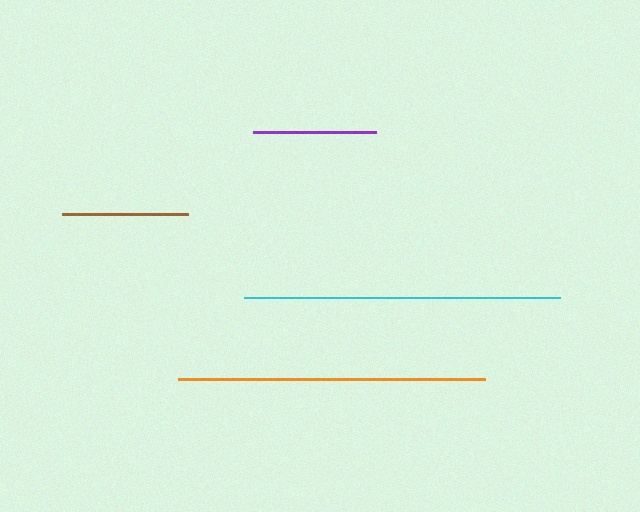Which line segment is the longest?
The cyan line is the longest at approximately 316 pixels.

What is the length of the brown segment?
The brown segment is approximately 127 pixels long.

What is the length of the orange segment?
The orange segment is approximately 307 pixels long.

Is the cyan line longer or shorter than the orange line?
The cyan line is longer than the orange line.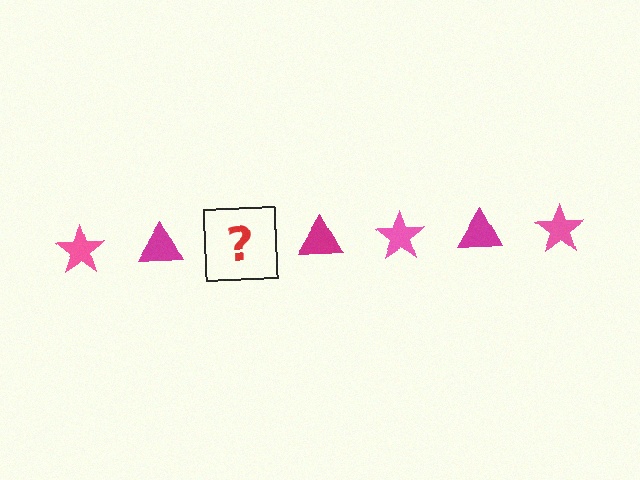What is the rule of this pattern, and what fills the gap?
The rule is that the pattern alternates between pink star and magenta triangle. The gap should be filled with a pink star.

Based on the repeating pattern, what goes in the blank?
The blank should be a pink star.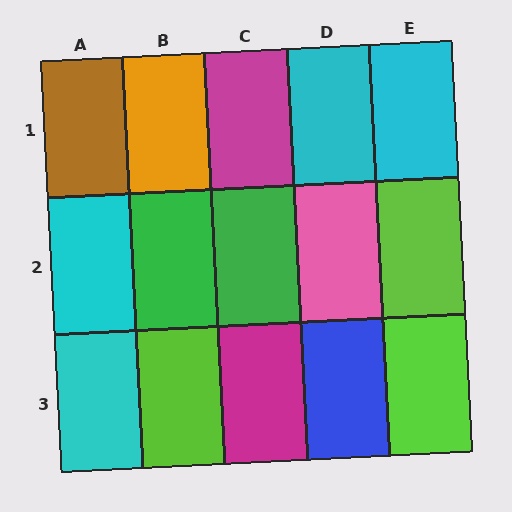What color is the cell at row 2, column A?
Cyan.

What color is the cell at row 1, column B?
Orange.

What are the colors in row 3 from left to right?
Cyan, lime, magenta, blue, lime.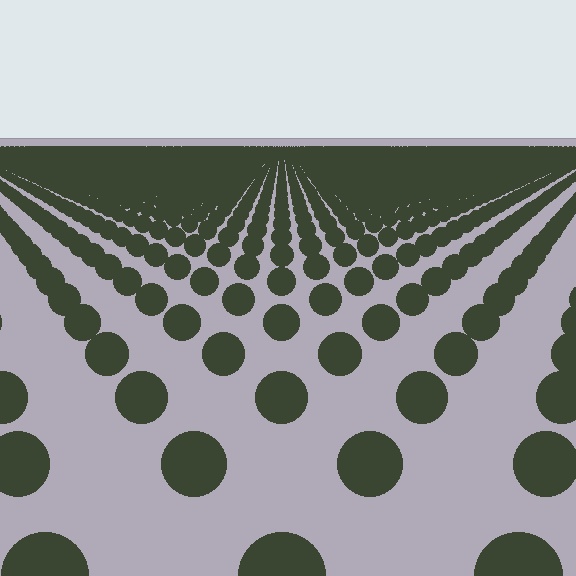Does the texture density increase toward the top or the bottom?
Density increases toward the top.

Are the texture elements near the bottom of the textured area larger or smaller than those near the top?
Larger. Near the bottom, elements are closer to the viewer and appear at a bigger on-screen size.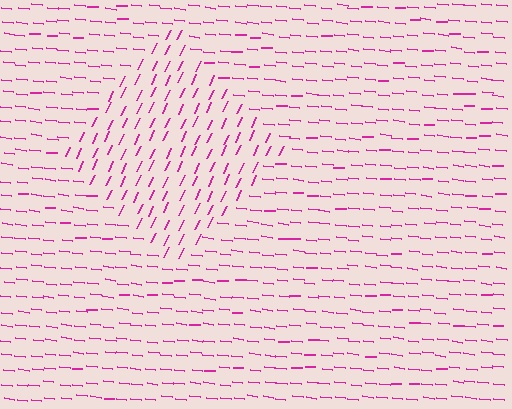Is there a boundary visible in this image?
Yes, there is a texture boundary formed by a change in line orientation.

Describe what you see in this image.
The image is filled with small magenta line segments. A diamond region in the image has lines oriented differently from the surrounding lines, creating a visible texture boundary.